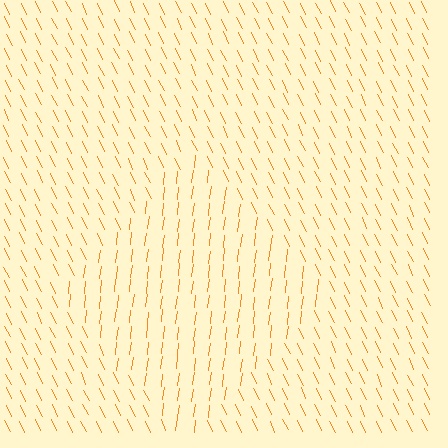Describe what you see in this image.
The image is filled with small orange line segments. A diamond region in the image has lines oriented differently from the surrounding lines, creating a visible texture boundary.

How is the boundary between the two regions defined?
The boundary is defined purely by a change in line orientation (approximately 33 degrees difference). All lines are the same color and thickness.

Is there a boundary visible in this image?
Yes, there is a texture boundary formed by a change in line orientation.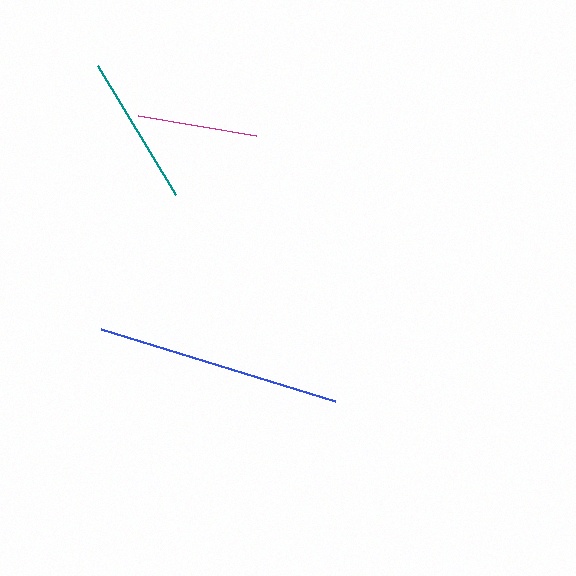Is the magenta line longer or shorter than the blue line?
The blue line is longer than the magenta line.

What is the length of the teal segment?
The teal segment is approximately 151 pixels long.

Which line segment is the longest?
The blue line is the longest at approximately 245 pixels.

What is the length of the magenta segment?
The magenta segment is approximately 120 pixels long.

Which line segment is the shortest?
The magenta line is the shortest at approximately 120 pixels.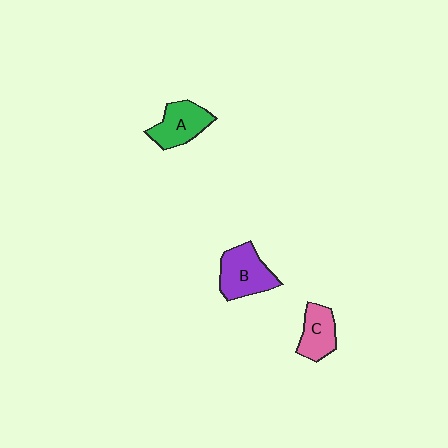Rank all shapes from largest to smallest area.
From largest to smallest: B (purple), A (green), C (pink).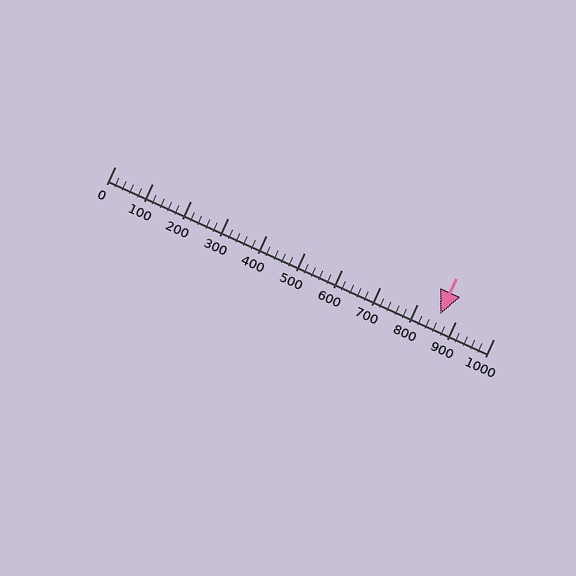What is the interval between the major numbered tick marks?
The major tick marks are spaced 100 units apart.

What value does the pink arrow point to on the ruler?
The pink arrow points to approximately 860.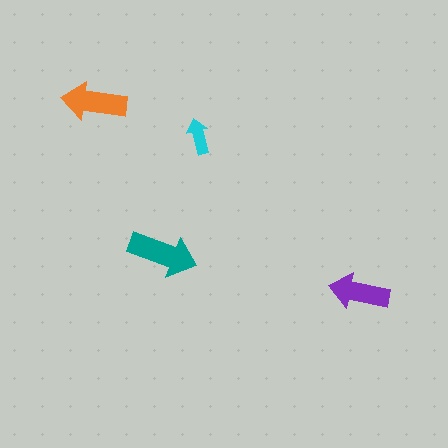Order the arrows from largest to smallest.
the teal one, the orange one, the purple one, the cyan one.